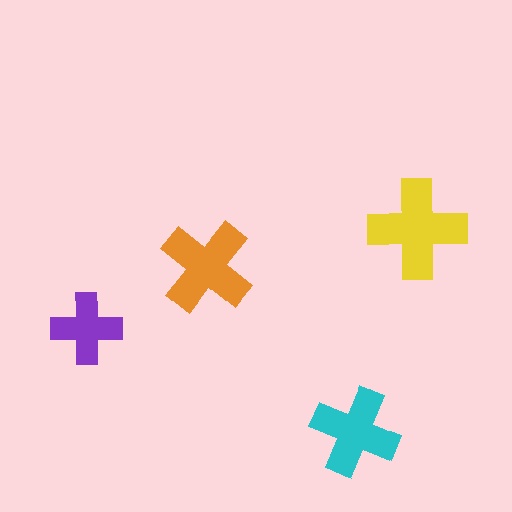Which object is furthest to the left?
The purple cross is leftmost.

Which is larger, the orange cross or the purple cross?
The orange one.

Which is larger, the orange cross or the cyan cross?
The orange one.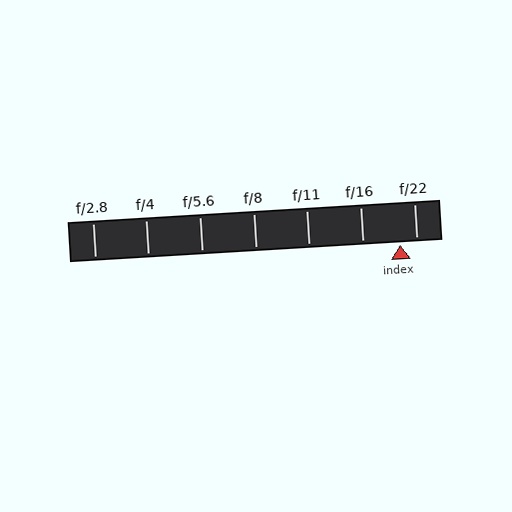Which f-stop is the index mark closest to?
The index mark is closest to f/22.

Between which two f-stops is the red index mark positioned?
The index mark is between f/16 and f/22.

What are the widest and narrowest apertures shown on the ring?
The widest aperture shown is f/2.8 and the narrowest is f/22.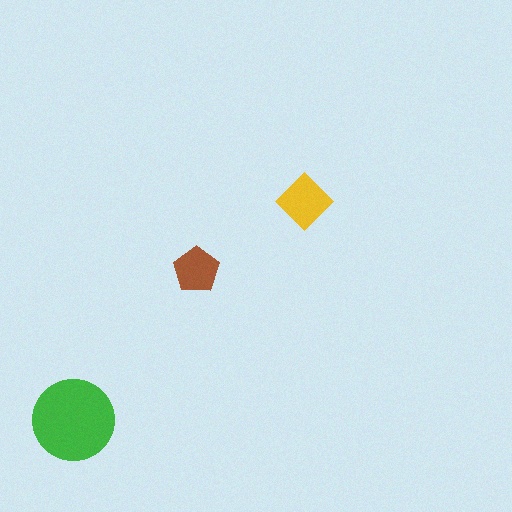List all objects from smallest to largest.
The brown pentagon, the yellow diamond, the green circle.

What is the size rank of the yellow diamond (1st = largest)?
2nd.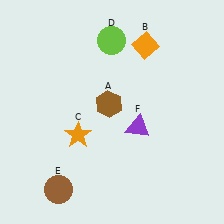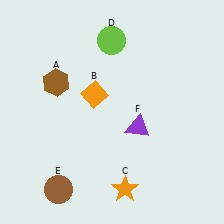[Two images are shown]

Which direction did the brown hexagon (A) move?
The brown hexagon (A) moved left.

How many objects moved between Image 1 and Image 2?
3 objects moved between the two images.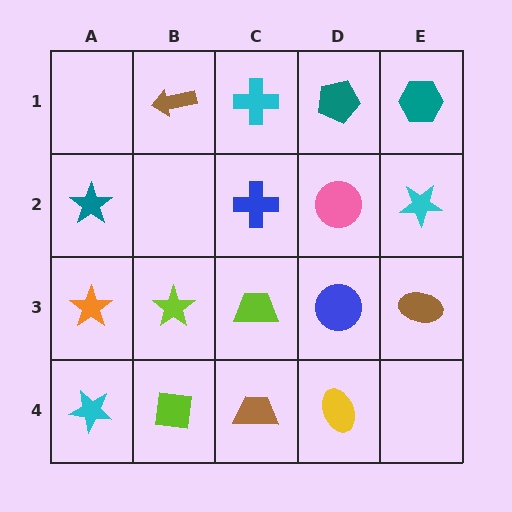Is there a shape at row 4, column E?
No, that cell is empty.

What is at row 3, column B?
A lime star.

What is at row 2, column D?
A pink circle.